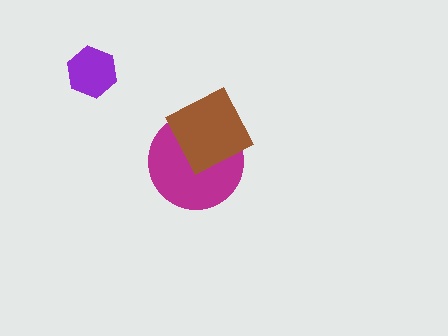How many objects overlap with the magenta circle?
1 object overlaps with the magenta circle.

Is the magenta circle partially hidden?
Yes, it is partially covered by another shape.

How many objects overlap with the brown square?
1 object overlaps with the brown square.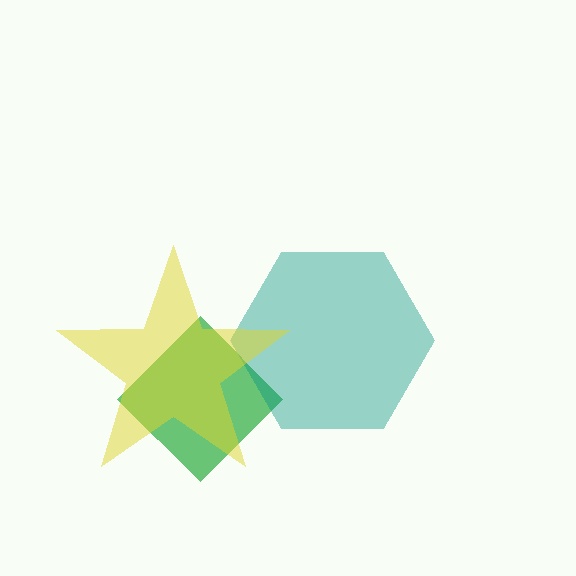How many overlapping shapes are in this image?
There are 3 overlapping shapes in the image.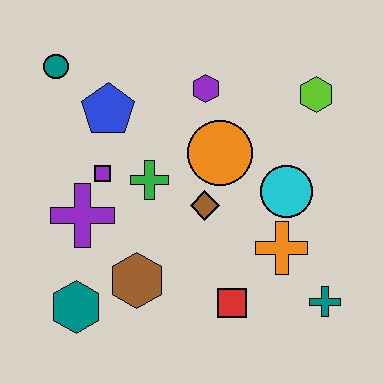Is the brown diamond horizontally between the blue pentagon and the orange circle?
Yes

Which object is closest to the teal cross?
The orange cross is closest to the teal cross.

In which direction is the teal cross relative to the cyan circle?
The teal cross is below the cyan circle.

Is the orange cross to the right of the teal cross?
No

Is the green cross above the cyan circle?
Yes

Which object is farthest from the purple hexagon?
The teal hexagon is farthest from the purple hexagon.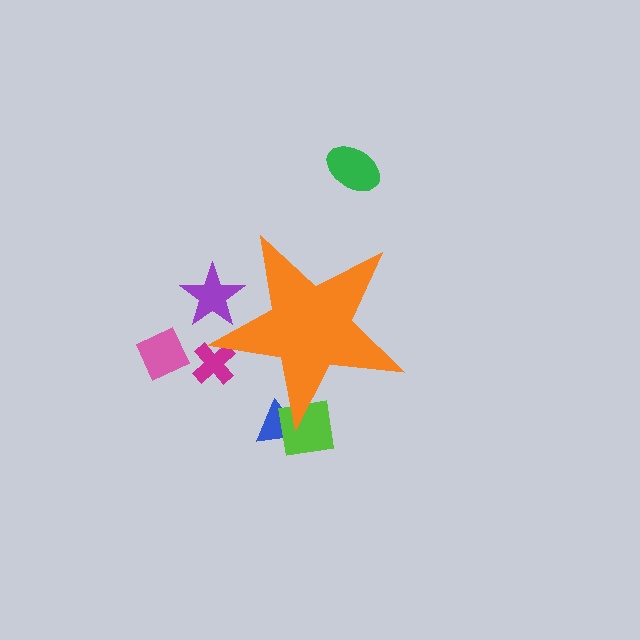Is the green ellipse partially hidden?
No, the green ellipse is fully visible.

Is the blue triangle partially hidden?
Yes, the blue triangle is partially hidden behind the orange star.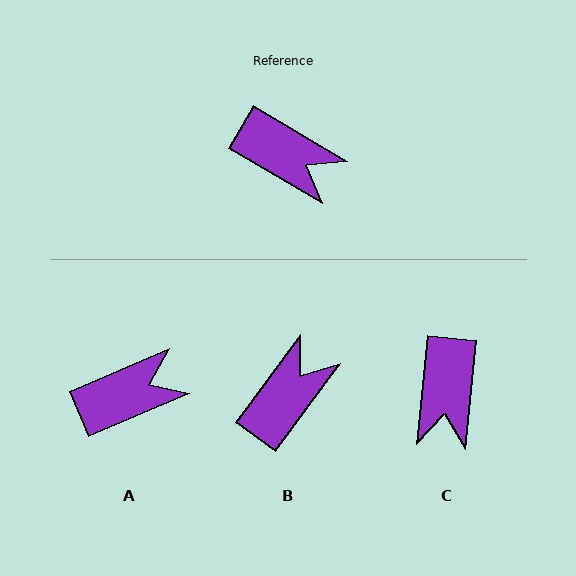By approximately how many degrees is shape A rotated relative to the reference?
Approximately 54 degrees counter-clockwise.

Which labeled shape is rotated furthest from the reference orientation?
B, about 84 degrees away.